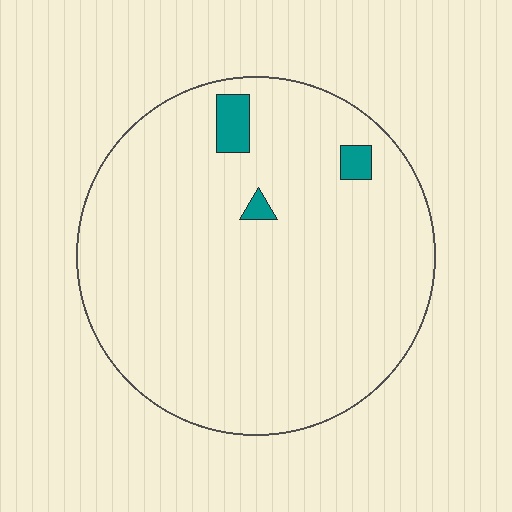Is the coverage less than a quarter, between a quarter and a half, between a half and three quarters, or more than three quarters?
Less than a quarter.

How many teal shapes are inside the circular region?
3.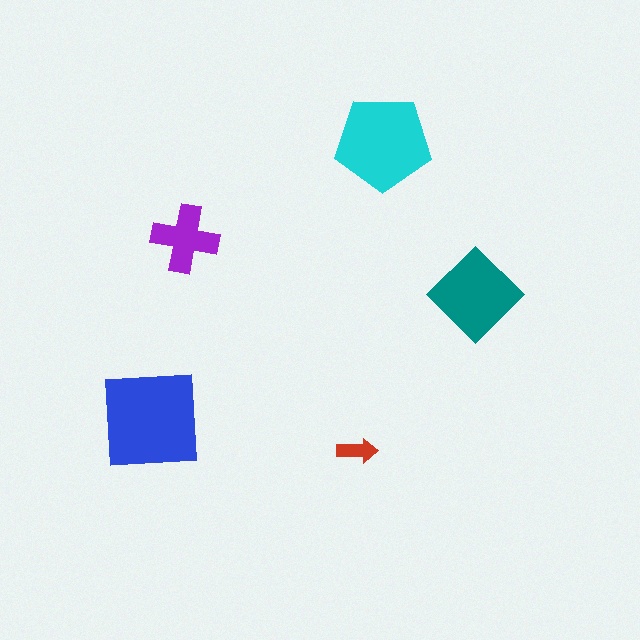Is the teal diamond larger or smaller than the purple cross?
Larger.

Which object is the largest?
The blue square.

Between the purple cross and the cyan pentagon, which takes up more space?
The cyan pentagon.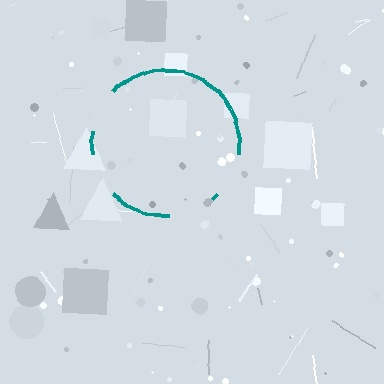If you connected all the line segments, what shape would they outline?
They would outline a circle.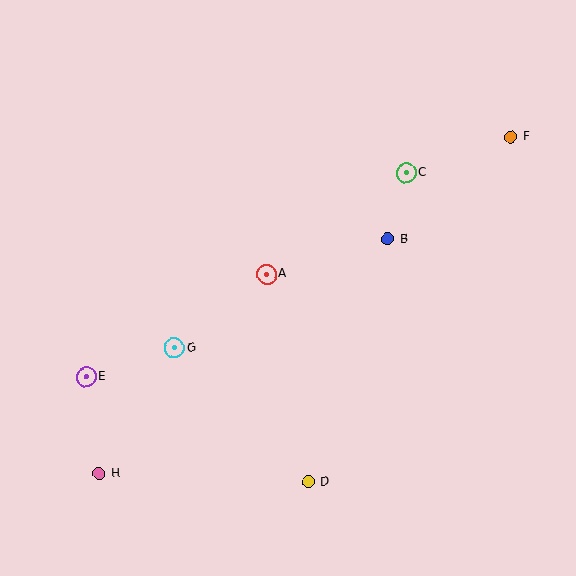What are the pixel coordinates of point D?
Point D is at (308, 482).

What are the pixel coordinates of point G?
Point G is at (174, 348).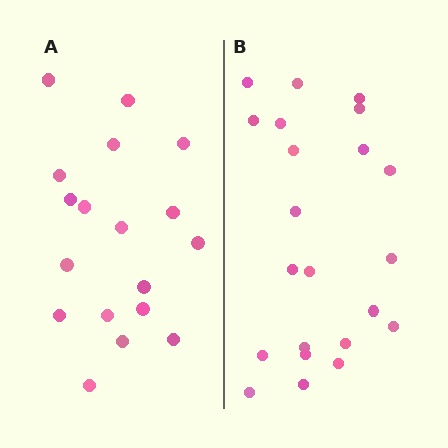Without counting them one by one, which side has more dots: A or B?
Region B (the right region) has more dots.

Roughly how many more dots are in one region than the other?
Region B has about 4 more dots than region A.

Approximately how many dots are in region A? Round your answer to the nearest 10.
About 20 dots. (The exact count is 18, which rounds to 20.)